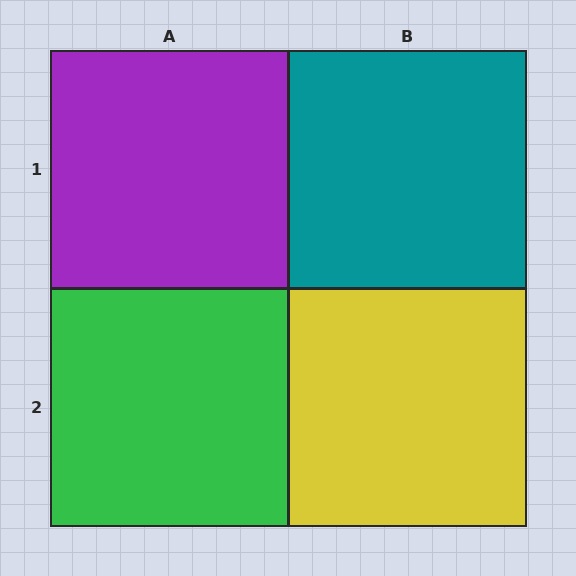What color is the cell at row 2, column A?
Green.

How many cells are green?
1 cell is green.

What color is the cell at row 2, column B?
Yellow.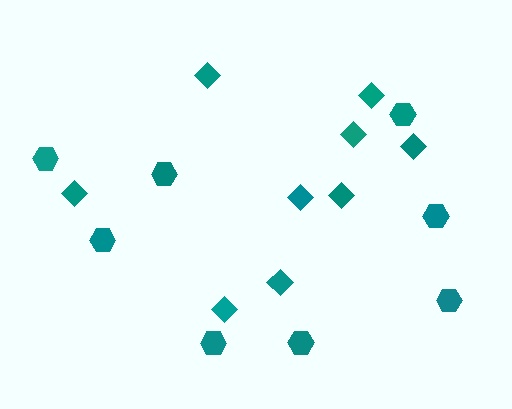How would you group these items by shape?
There are 2 groups: one group of hexagons (8) and one group of diamonds (9).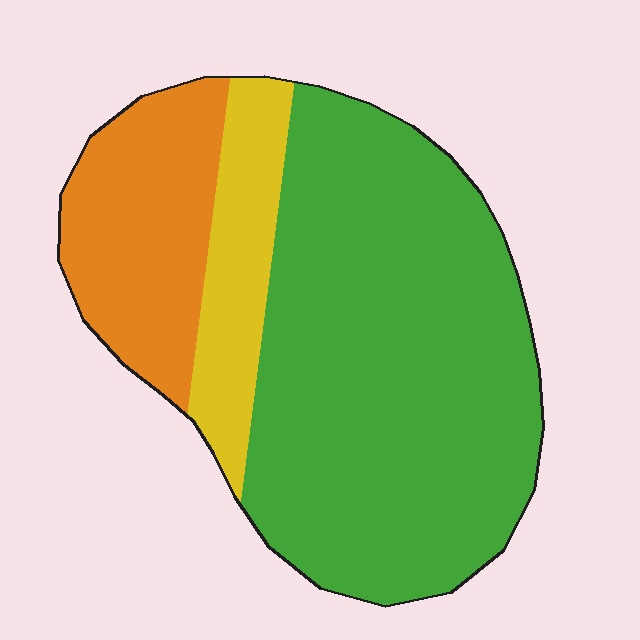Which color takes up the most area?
Green, at roughly 65%.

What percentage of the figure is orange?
Orange covers roughly 20% of the figure.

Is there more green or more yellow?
Green.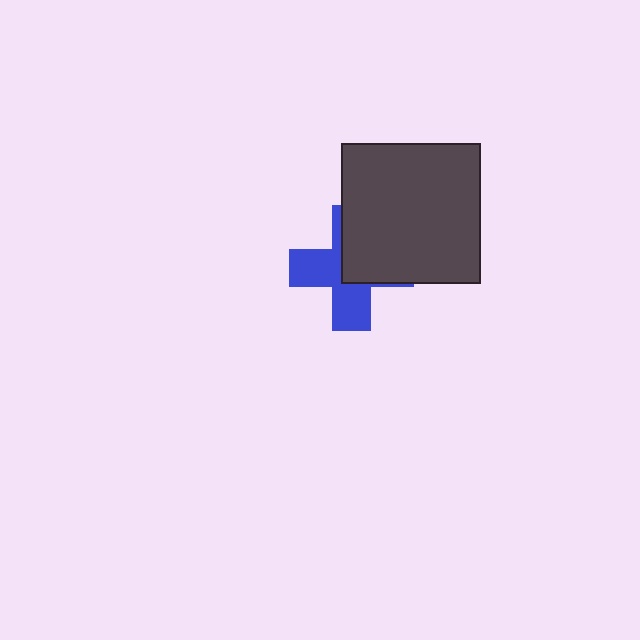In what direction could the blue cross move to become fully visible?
The blue cross could move toward the lower-left. That would shift it out from behind the dark gray square entirely.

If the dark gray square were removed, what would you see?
You would see the complete blue cross.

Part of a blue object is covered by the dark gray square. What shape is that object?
It is a cross.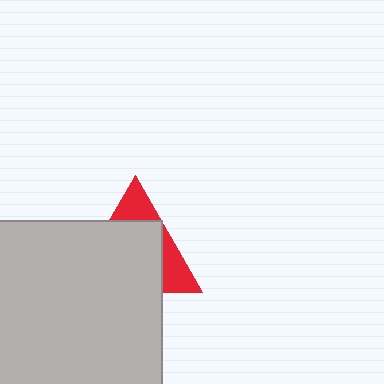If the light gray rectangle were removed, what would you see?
You would see the complete red triangle.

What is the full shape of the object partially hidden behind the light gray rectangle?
The partially hidden object is a red triangle.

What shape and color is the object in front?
The object in front is a light gray rectangle.